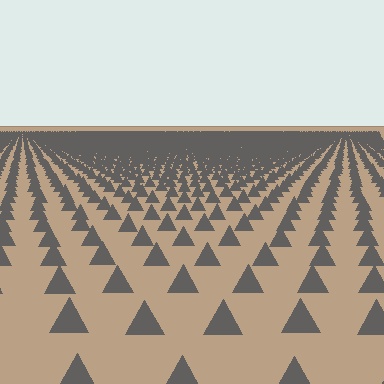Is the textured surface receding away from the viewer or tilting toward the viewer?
The surface is receding away from the viewer. Texture elements get smaller and denser toward the top.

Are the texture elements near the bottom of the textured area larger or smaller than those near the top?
Larger. Near the bottom, elements are closer to the viewer and appear at a bigger on-screen size.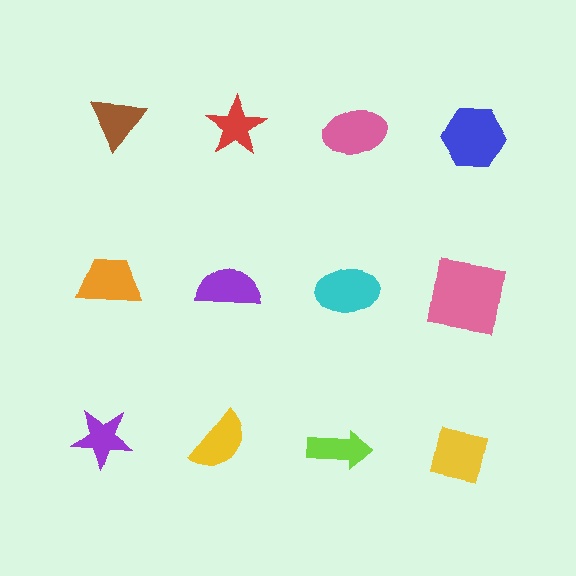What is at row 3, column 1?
A purple star.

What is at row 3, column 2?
A yellow semicircle.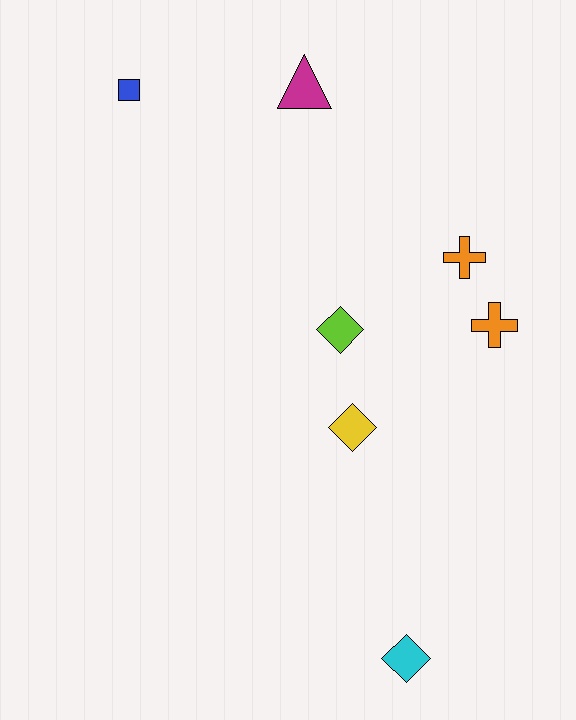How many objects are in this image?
There are 7 objects.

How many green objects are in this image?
There are no green objects.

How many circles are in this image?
There are no circles.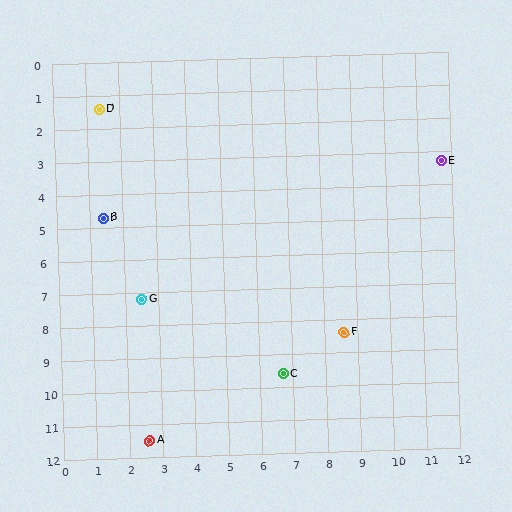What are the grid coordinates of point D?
Point D is at approximately (1.4, 1.4).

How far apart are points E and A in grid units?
Points E and A are about 12.2 grid units apart.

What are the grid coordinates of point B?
Point B is at approximately (1.4, 4.7).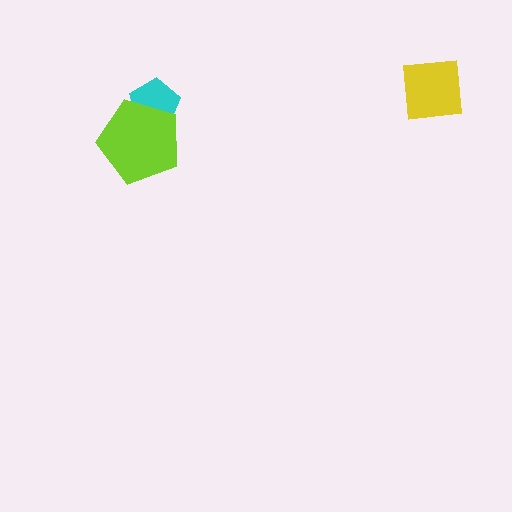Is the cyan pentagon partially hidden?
Yes, it is partially covered by another shape.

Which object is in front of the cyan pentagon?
The lime pentagon is in front of the cyan pentagon.